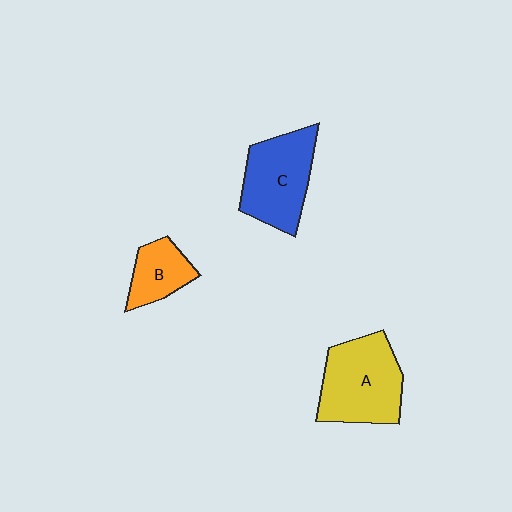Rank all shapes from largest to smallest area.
From largest to smallest: A (yellow), C (blue), B (orange).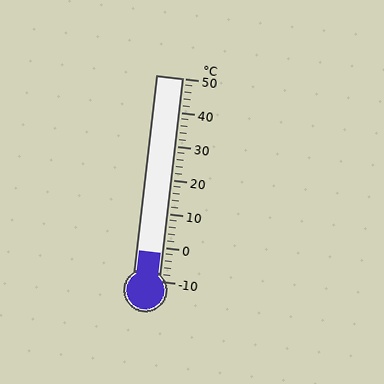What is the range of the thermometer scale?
The thermometer scale ranges from -10°C to 50°C.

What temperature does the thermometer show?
The thermometer shows approximately -2°C.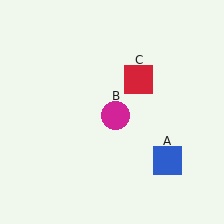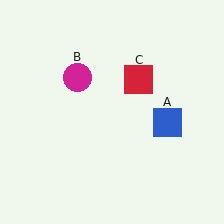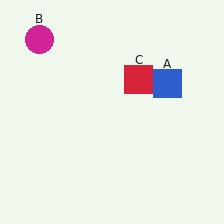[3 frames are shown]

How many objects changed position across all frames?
2 objects changed position: blue square (object A), magenta circle (object B).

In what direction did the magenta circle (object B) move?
The magenta circle (object B) moved up and to the left.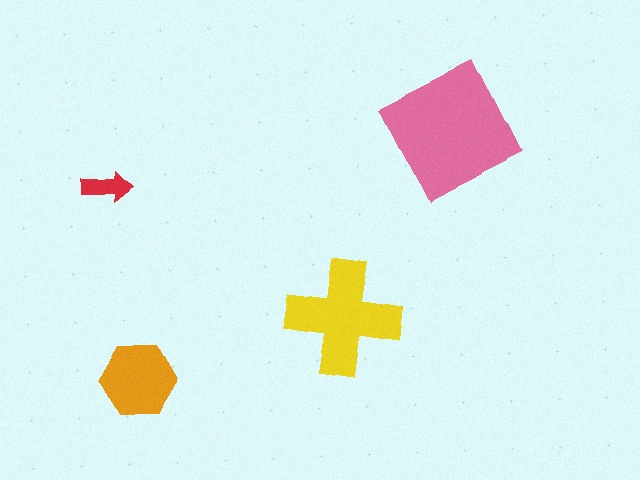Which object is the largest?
The pink square.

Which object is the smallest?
The red arrow.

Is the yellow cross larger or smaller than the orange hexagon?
Larger.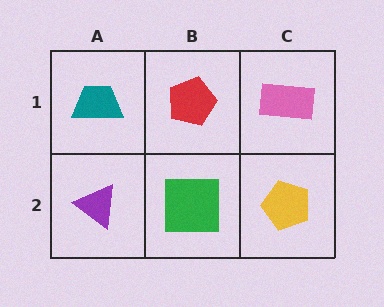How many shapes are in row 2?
3 shapes.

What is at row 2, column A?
A purple triangle.